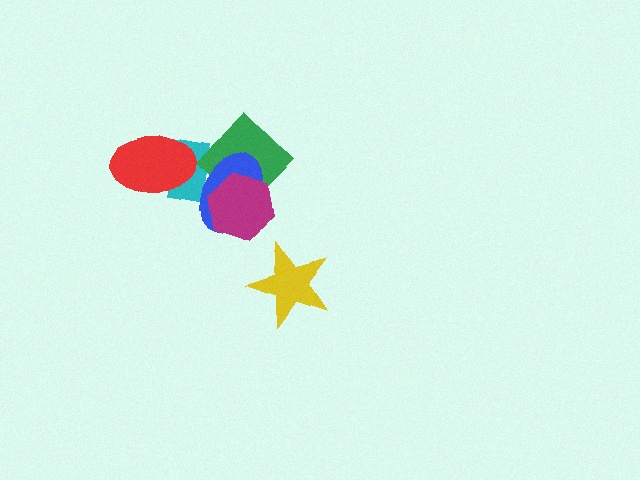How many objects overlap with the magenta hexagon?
2 objects overlap with the magenta hexagon.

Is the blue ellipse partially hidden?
Yes, it is partially covered by another shape.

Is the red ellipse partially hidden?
No, no other shape covers it.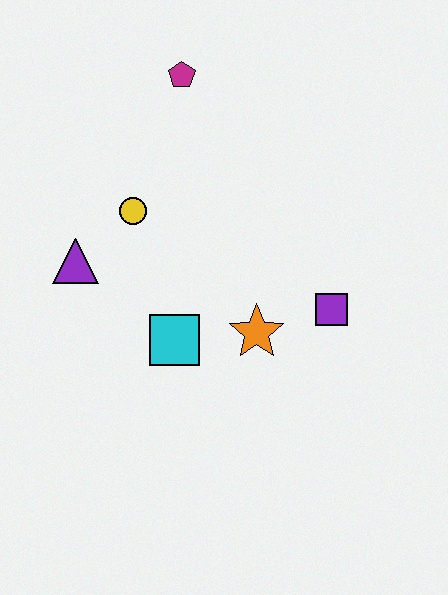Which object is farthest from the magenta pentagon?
The purple square is farthest from the magenta pentagon.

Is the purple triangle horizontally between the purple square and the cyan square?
No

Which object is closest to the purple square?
The orange star is closest to the purple square.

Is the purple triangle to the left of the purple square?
Yes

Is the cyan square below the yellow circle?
Yes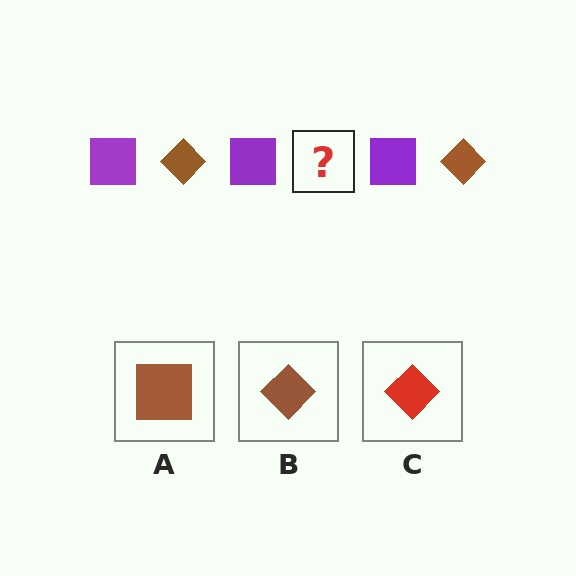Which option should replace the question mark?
Option B.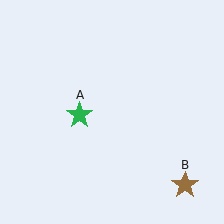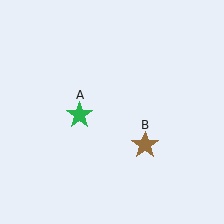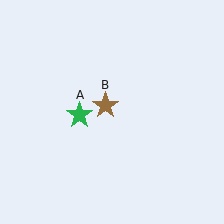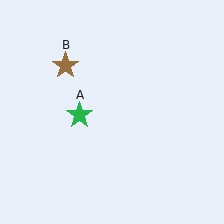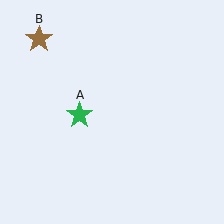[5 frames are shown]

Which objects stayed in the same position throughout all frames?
Green star (object A) remained stationary.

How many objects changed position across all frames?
1 object changed position: brown star (object B).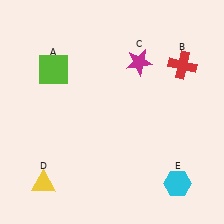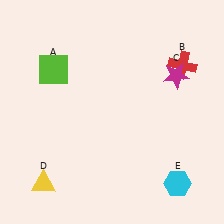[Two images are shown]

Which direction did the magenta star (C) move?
The magenta star (C) moved right.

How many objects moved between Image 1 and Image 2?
1 object moved between the two images.